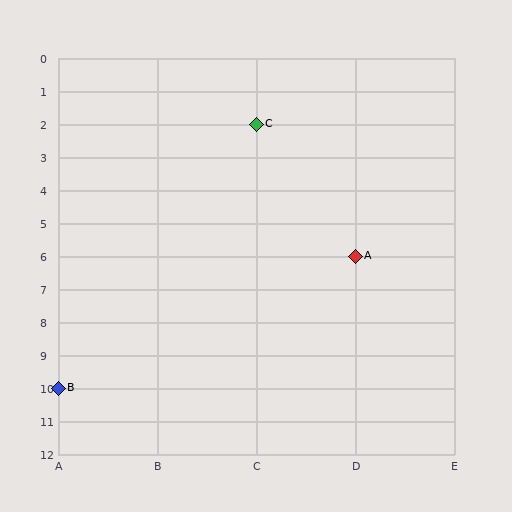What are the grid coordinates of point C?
Point C is at grid coordinates (C, 2).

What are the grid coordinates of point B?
Point B is at grid coordinates (A, 10).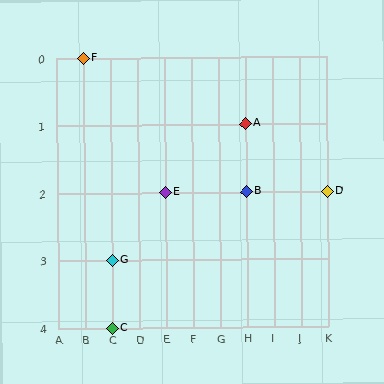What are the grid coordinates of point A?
Point A is at grid coordinates (H, 1).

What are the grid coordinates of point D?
Point D is at grid coordinates (K, 2).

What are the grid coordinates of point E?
Point E is at grid coordinates (E, 2).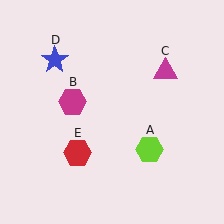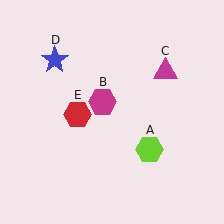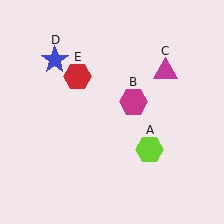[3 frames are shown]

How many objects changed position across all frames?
2 objects changed position: magenta hexagon (object B), red hexagon (object E).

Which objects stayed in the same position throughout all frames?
Lime hexagon (object A) and magenta triangle (object C) and blue star (object D) remained stationary.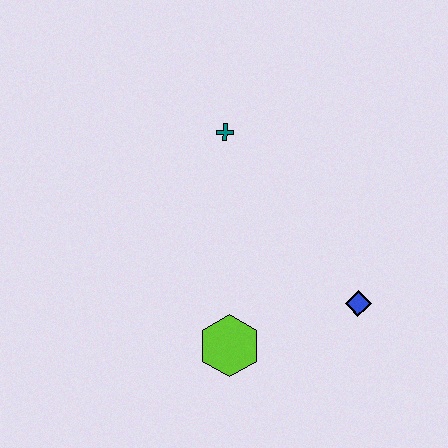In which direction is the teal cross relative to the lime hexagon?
The teal cross is above the lime hexagon.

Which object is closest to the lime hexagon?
The blue diamond is closest to the lime hexagon.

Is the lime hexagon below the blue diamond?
Yes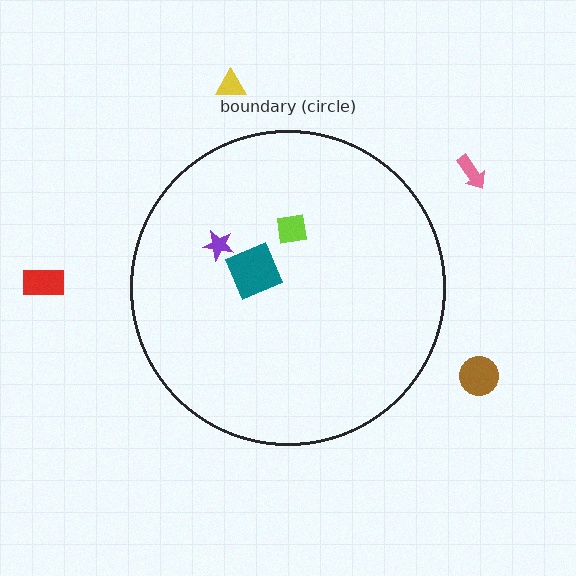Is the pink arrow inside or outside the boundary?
Outside.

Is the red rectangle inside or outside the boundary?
Outside.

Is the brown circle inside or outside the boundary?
Outside.